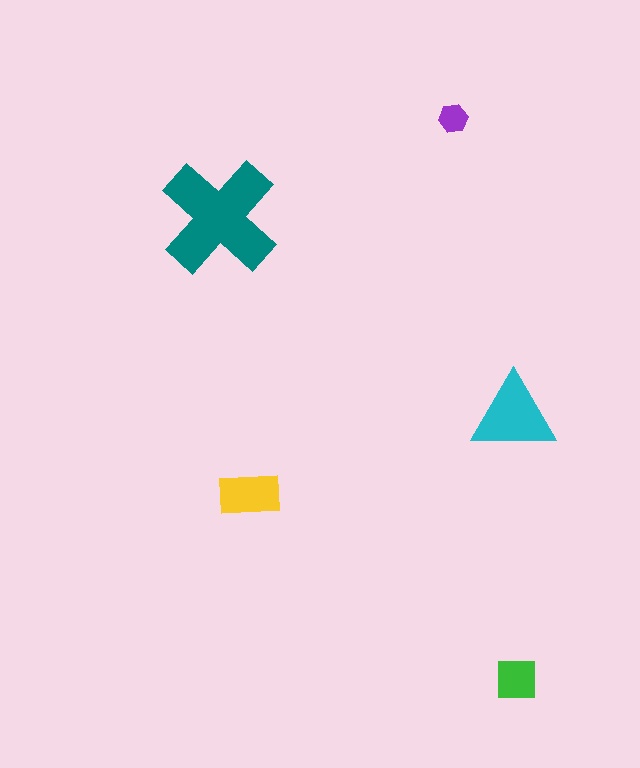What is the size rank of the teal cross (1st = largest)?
1st.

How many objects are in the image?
There are 5 objects in the image.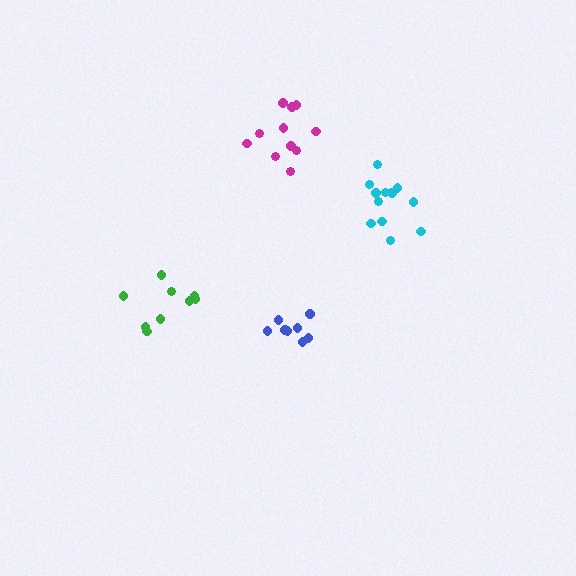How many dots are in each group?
Group 1: 11 dots, Group 2: 9 dots, Group 3: 8 dots, Group 4: 12 dots (40 total).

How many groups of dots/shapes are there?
There are 4 groups.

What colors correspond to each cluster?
The clusters are colored: magenta, green, blue, cyan.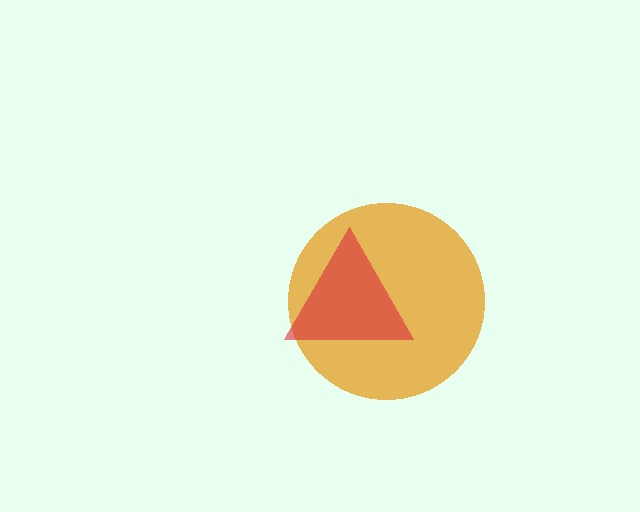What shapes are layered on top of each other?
The layered shapes are: an orange circle, a red triangle.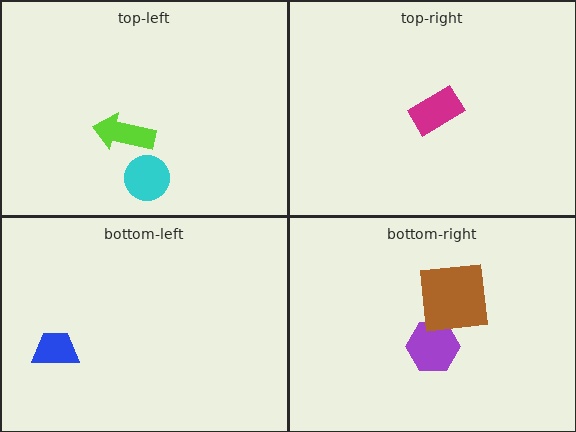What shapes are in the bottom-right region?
The purple hexagon, the brown square.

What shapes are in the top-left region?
The lime arrow, the cyan circle.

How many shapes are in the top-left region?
2.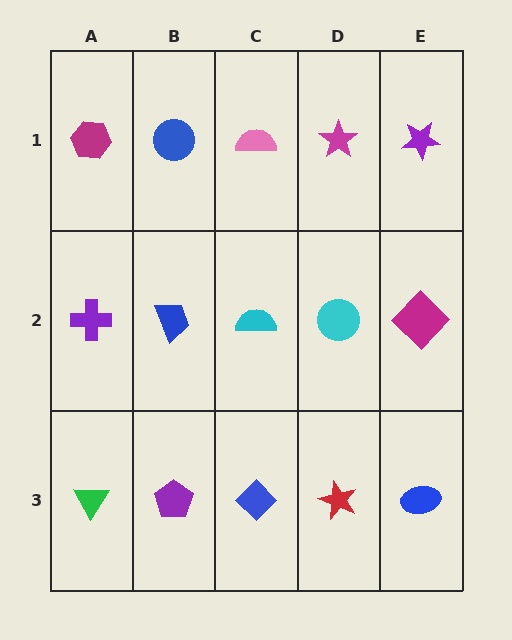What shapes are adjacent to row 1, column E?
A magenta diamond (row 2, column E), a magenta star (row 1, column D).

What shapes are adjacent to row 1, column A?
A purple cross (row 2, column A), a blue circle (row 1, column B).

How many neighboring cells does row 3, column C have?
3.